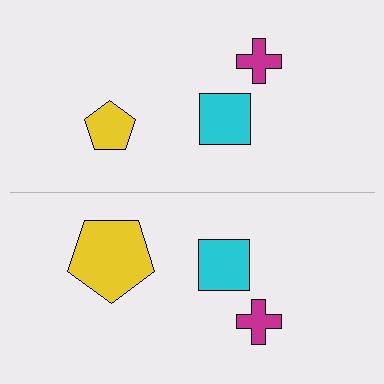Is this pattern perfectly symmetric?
No, the pattern is not perfectly symmetric. The yellow pentagon on the bottom side has a different size than its mirror counterpart.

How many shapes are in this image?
There are 6 shapes in this image.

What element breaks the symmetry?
The yellow pentagon on the bottom side has a different size than its mirror counterpart.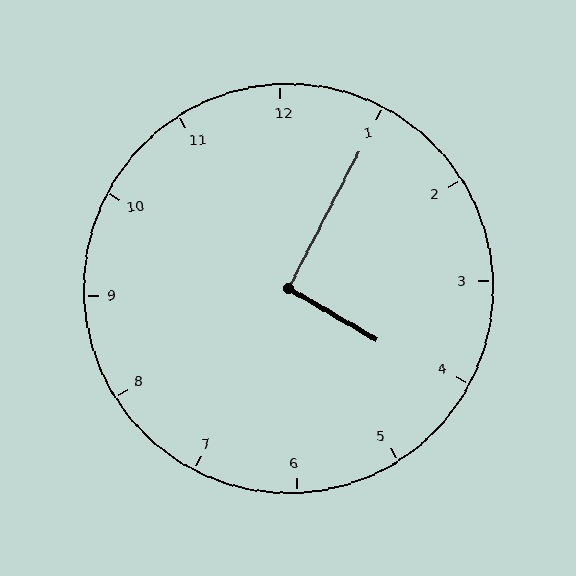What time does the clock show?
4:05.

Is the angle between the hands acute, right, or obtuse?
It is right.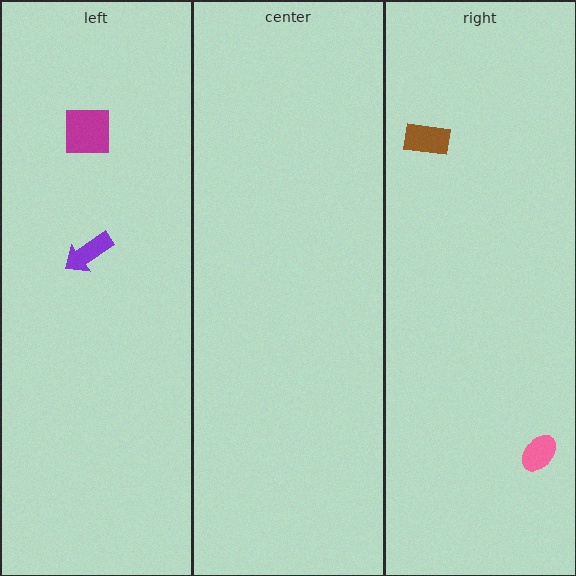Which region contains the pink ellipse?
The right region.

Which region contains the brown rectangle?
The right region.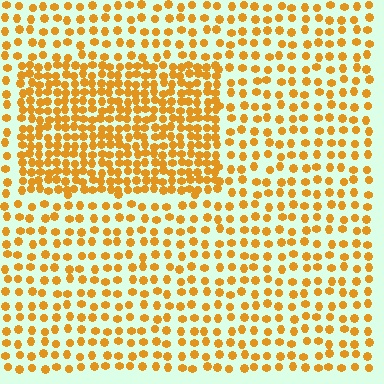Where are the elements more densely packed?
The elements are more densely packed inside the rectangle boundary.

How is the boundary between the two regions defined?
The boundary is defined by a change in element density (approximately 2.0x ratio). All elements are the same color, size, and shape.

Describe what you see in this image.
The image contains small orange elements arranged at two different densities. A rectangle-shaped region is visible where the elements are more densely packed than the surrounding area.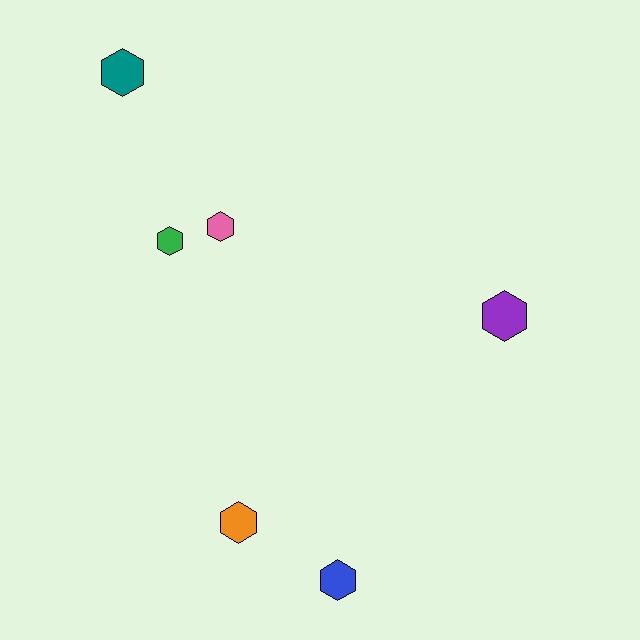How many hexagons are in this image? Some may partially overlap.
There are 6 hexagons.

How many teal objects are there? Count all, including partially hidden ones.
There is 1 teal object.